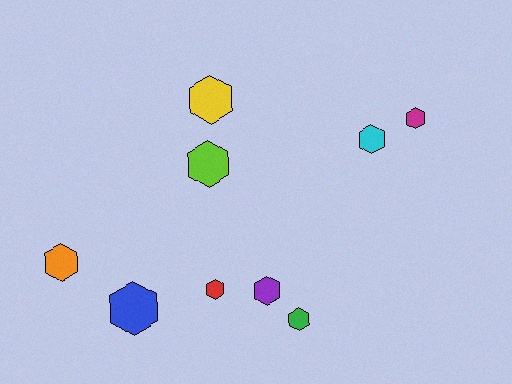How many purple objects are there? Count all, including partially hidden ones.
There is 1 purple object.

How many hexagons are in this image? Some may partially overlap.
There are 9 hexagons.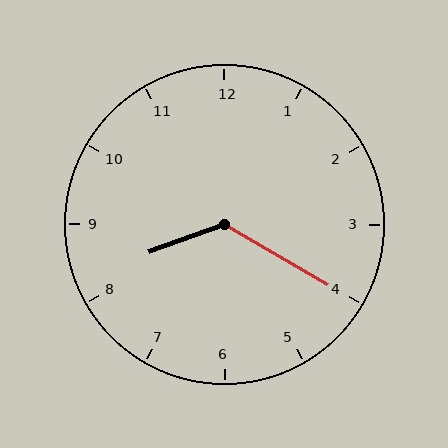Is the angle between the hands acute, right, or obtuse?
It is obtuse.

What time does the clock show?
8:20.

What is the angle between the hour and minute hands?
Approximately 130 degrees.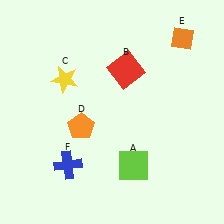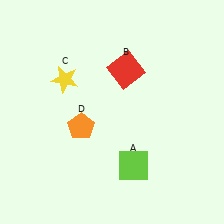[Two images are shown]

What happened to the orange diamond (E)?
The orange diamond (E) was removed in Image 2. It was in the top-right area of Image 1.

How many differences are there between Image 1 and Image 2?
There are 2 differences between the two images.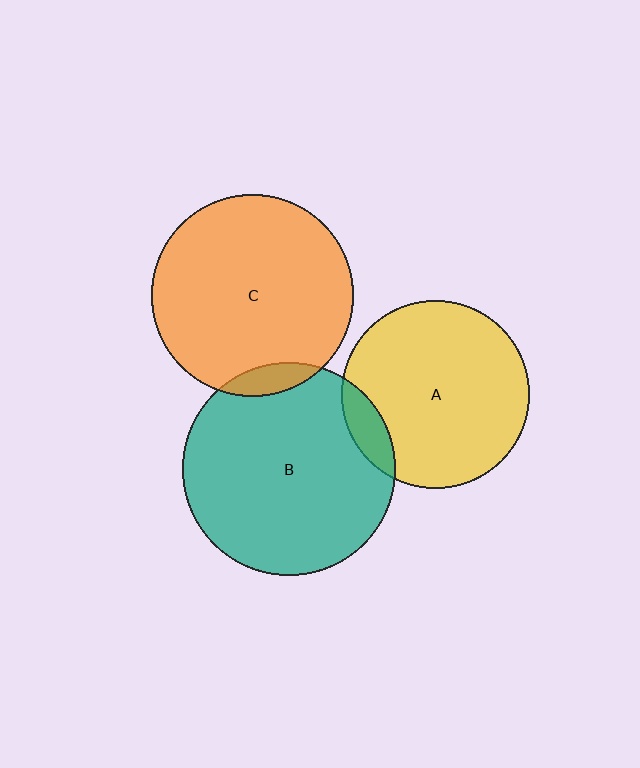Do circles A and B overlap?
Yes.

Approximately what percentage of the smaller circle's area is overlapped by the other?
Approximately 10%.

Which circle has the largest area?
Circle B (teal).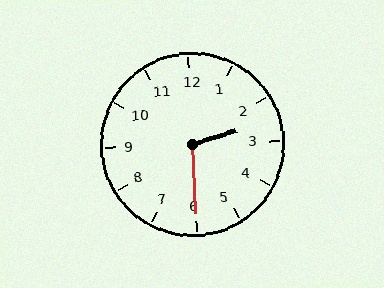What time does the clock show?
2:30.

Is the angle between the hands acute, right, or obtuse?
It is obtuse.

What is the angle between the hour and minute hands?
Approximately 105 degrees.